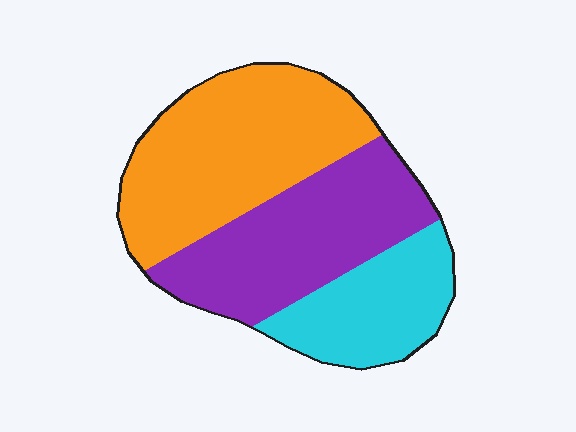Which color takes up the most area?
Orange, at roughly 40%.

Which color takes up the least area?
Cyan, at roughly 25%.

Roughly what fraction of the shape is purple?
Purple covers roughly 35% of the shape.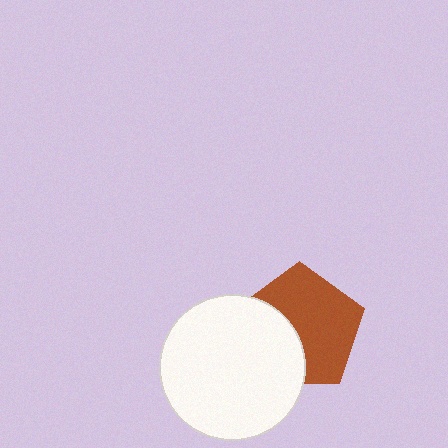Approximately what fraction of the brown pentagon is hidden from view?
Roughly 38% of the brown pentagon is hidden behind the white circle.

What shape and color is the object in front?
The object in front is a white circle.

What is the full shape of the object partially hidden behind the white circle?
The partially hidden object is a brown pentagon.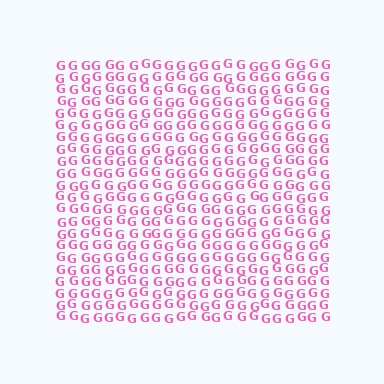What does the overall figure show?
The overall figure shows a square.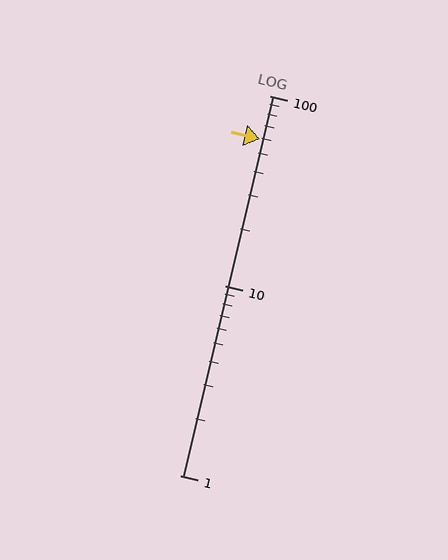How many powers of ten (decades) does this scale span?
The scale spans 2 decades, from 1 to 100.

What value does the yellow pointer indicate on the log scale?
The pointer indicates approximately 59.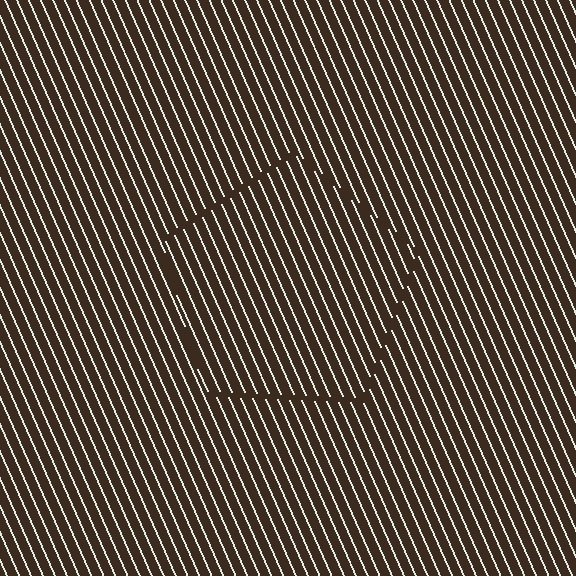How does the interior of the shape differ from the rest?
The interior of the shape contains the same grating, shifted by half a period — the contour is defined by the phase discontinuity where line-ends from the inner and outer gratings abut.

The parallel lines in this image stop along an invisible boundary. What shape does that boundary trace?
An illusory pentagon. The interior of the shape contains the same grating, shifted by half a period — the contour is defined by the phase discontinuity where line-ends from the inner and outer gratings abut.